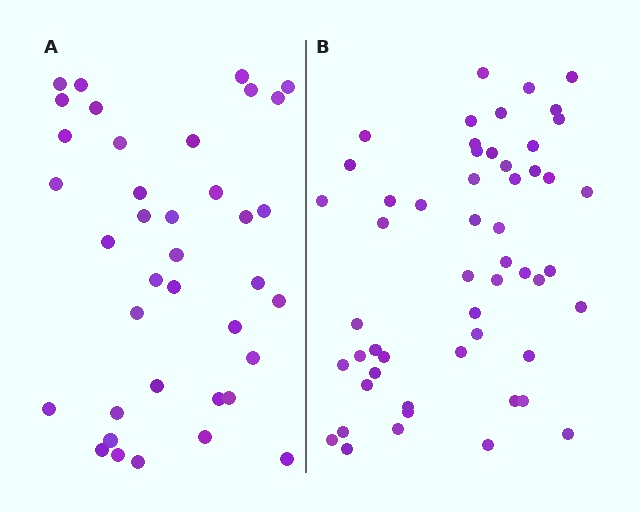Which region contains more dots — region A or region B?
Region B (the right region) has more dots.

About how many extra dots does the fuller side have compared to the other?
Region B has approximately 15 more dots than region A.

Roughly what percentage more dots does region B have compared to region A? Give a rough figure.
About 40% more.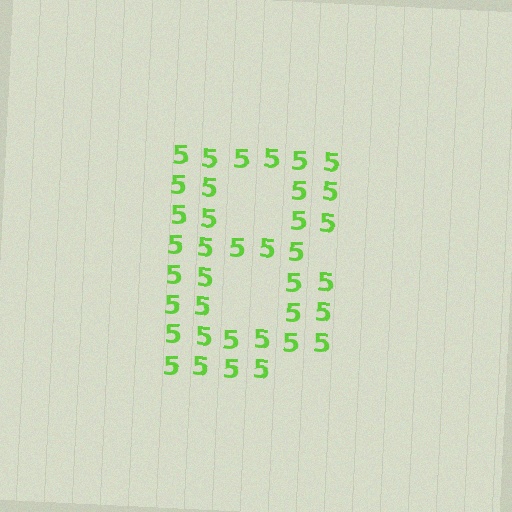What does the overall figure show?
The overall figure shows the letter B.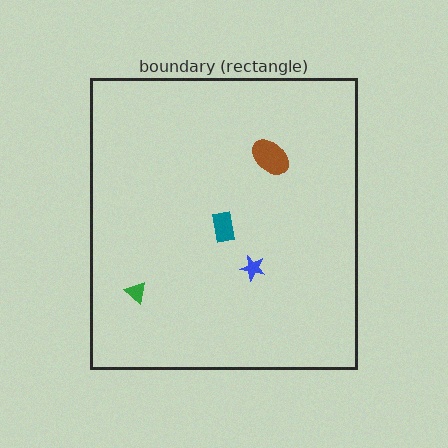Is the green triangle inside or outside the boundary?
Inside.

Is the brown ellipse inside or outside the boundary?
Inside.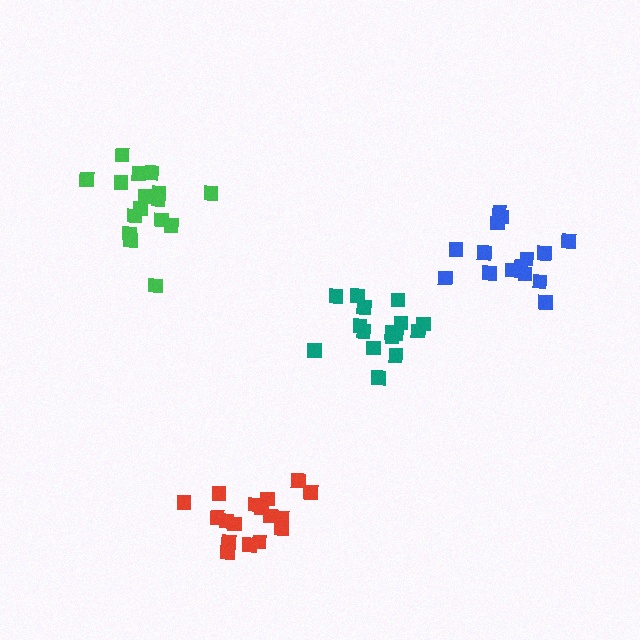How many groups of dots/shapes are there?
There are 4 groups.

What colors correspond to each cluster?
The clusters are colored: teal, blue, red, green.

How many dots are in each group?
Group 1: 16 dots, Group 2: 15 dots, Group 3: 17 dots, Group 4: 16 dots (64 total).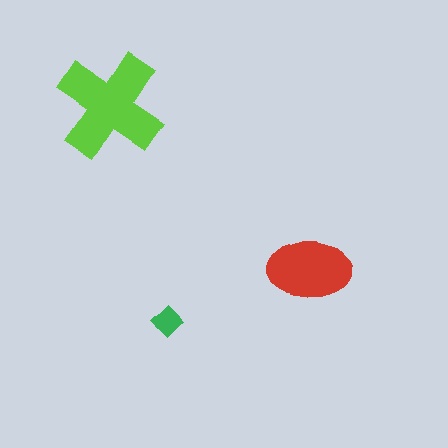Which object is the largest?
The lime cross.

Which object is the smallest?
The green diamond.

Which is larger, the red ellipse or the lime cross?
The lime cross.